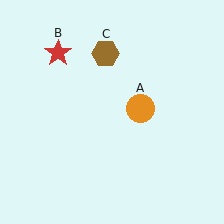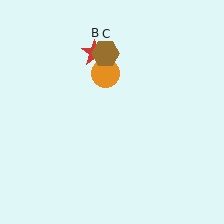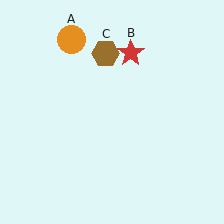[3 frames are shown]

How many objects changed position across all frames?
2 objects changed position: orange circle (object A), red star (object B).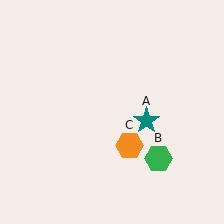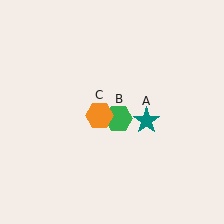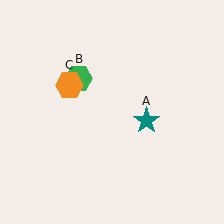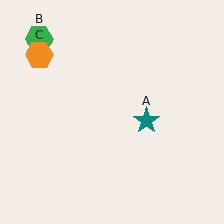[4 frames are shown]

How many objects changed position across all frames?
2 objects changed position: green hexagon (object B), orange hexagon (object C).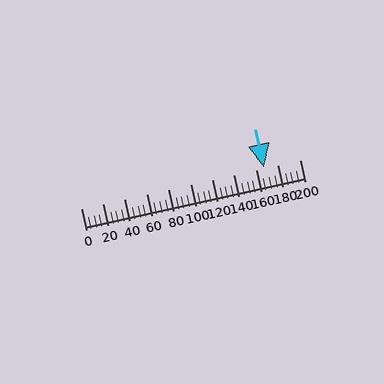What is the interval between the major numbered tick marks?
The major tick marks are spaced 20 units apart.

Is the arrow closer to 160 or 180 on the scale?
The arrow is closer to 160.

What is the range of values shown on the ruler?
The ruler shows values from 0 to 200.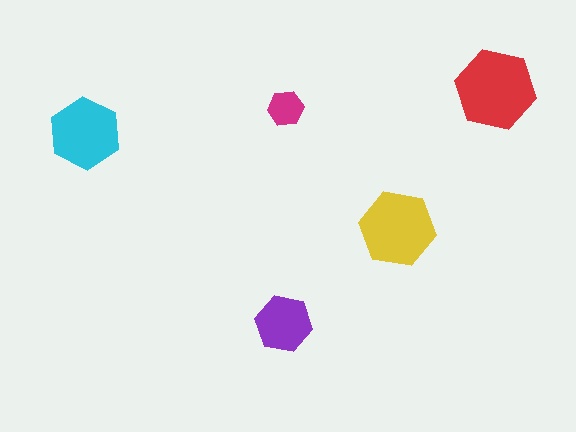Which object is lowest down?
The purple hexagon is bottommost.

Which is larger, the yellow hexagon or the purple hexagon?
The yellow one.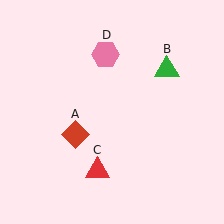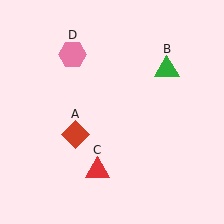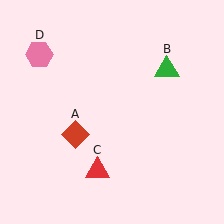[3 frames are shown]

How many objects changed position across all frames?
1 object changed position: pink hexagon (object D).